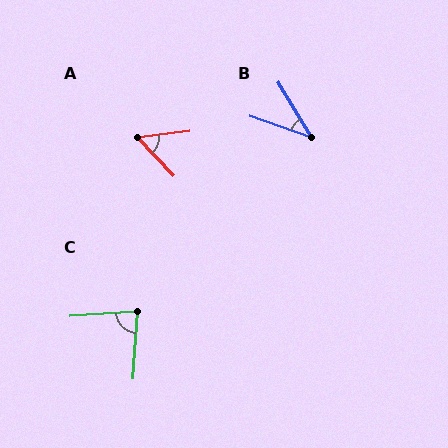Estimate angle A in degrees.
Approximately 53 degrees.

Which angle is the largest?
C, at approximately 82 degrees.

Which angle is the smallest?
B, at approximately 40 degrees.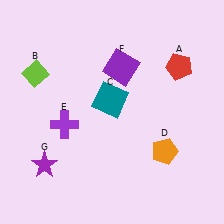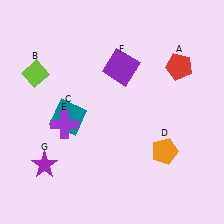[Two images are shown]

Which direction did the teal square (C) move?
The teal square (C) moved left.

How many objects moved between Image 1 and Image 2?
1 object moved between the two images.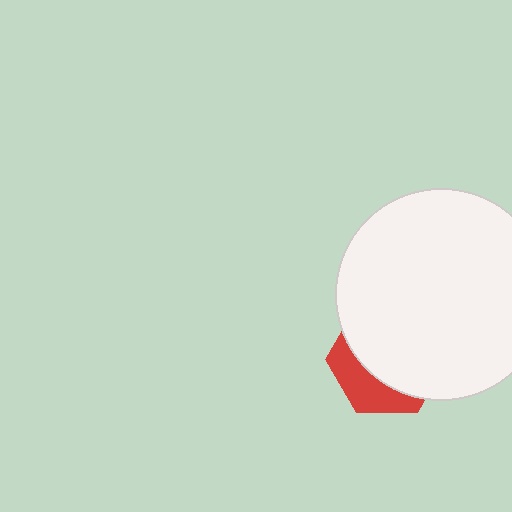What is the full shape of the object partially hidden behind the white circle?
The partially hidden object is a red hexagon.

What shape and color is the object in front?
The object in front is a white circle.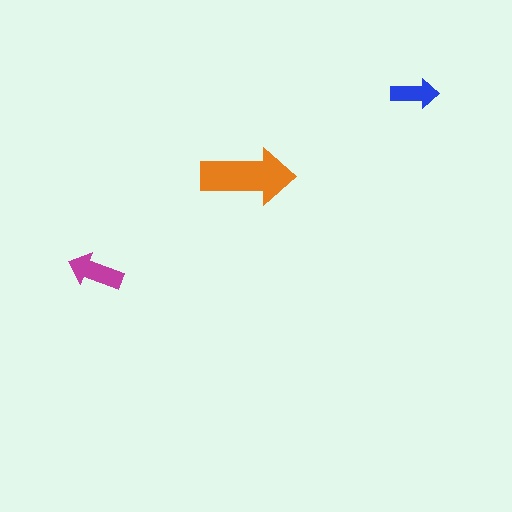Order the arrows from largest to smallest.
the orange one, the magenta one, the blue one.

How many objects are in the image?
There are 3 objects in the image.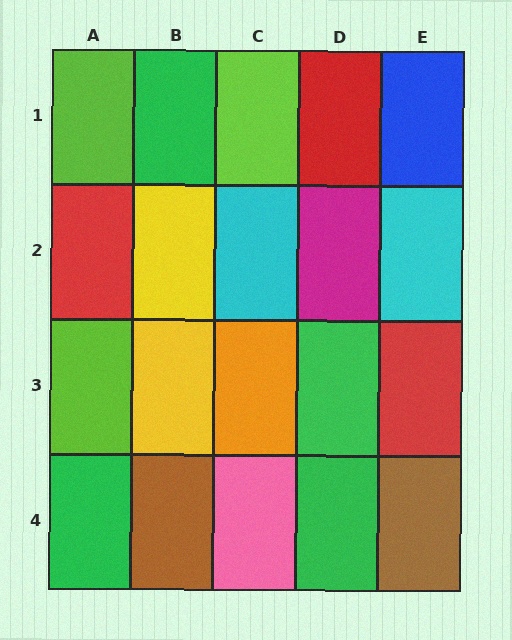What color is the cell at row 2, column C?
Cyan.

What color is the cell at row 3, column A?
Lime.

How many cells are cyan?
2 cells are cyan.